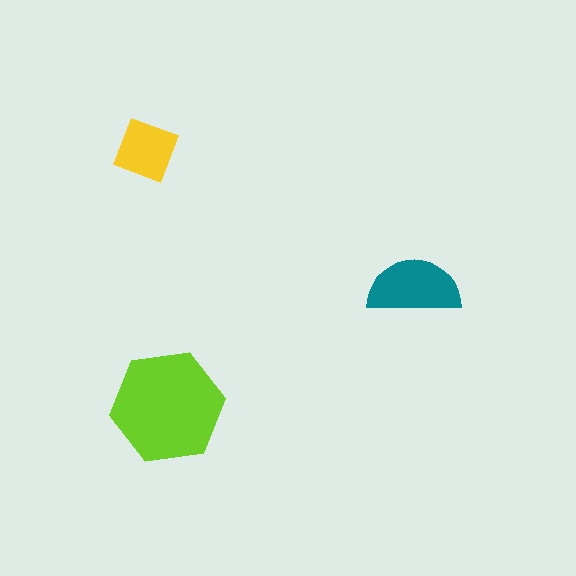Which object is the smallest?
The yellow diamond.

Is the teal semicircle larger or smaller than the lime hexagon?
Smaller.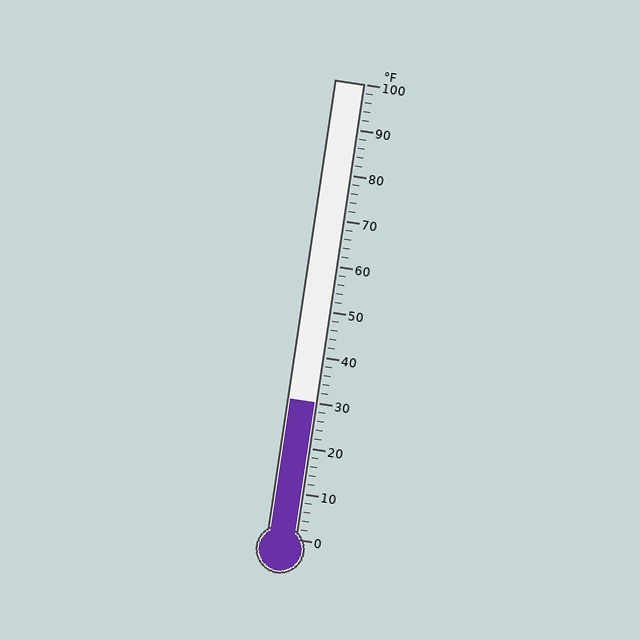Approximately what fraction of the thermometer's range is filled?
The thermometer is filled to approximately 30% of its range.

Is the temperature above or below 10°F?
The temperature is above 10°F.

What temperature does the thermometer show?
The thermometer shows approximately 30°F.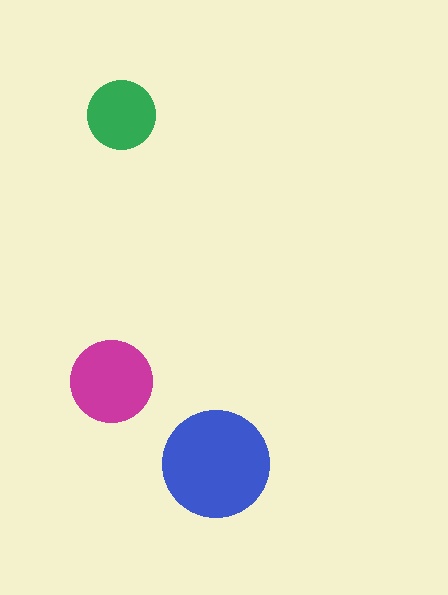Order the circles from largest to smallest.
the blue one, the magenta one, the green one.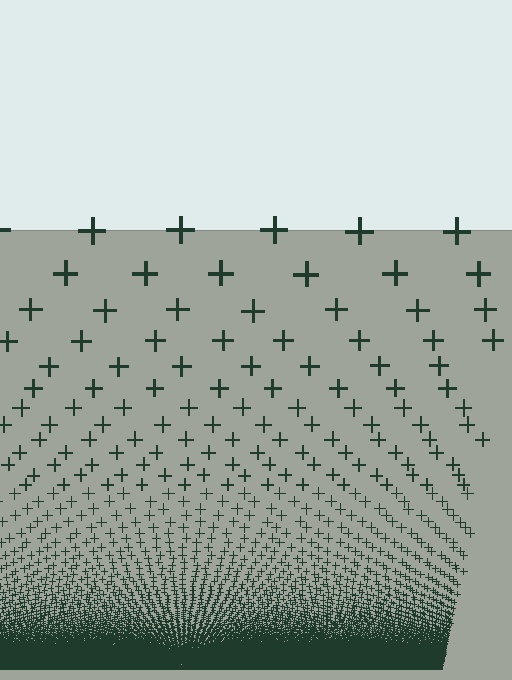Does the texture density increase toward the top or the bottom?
Density increases toward the bottom.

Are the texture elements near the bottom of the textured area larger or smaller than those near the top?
Smaller. The gradient is inverted — elements near the bottom are smaller and denser.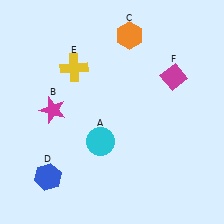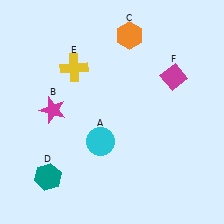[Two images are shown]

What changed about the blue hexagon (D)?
In Image 1, D is blue. In Image 2, it changed to teal.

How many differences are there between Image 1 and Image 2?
There is 1 difference between the two images.